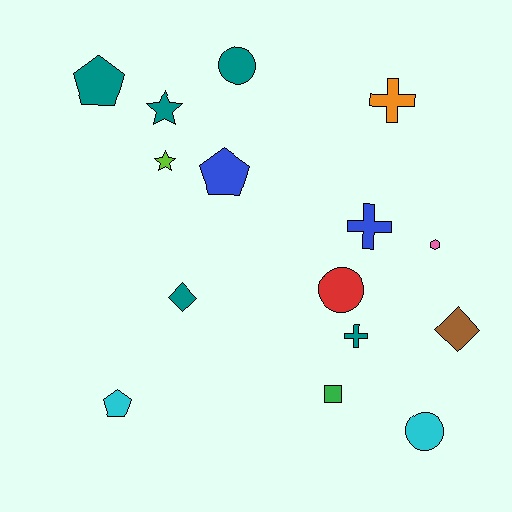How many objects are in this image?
There are 15 objects.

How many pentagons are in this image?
There are 3 pentagons.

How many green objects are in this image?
There is 1 green object.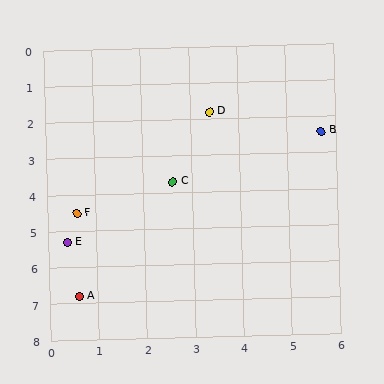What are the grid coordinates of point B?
Point B is at approximately (5.7, 2.4).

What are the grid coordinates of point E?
Point E is at approximately (0.4, 5.3).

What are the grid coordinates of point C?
Point C is at approximately (2.6, 3.7).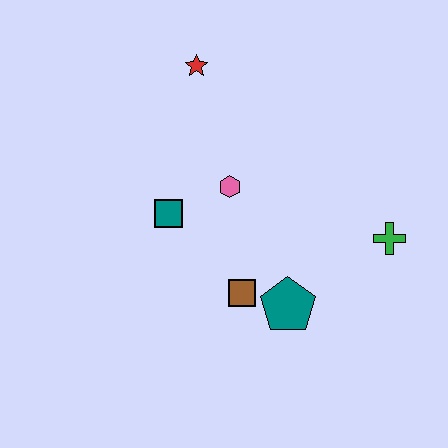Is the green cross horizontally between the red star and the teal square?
No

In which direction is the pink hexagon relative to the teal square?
The pink hexagon is to the right of the teal square.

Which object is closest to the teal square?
The pink hexagon is closest to the teal square.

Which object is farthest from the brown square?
The red star is farthest from the brown square.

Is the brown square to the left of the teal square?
No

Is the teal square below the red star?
Yes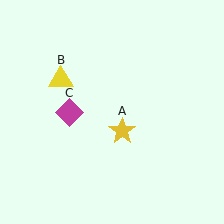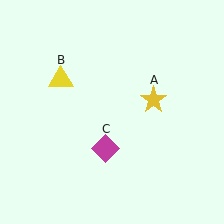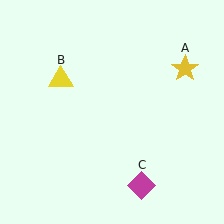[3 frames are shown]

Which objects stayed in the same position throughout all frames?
Yellow triangle (object B) remained stationary.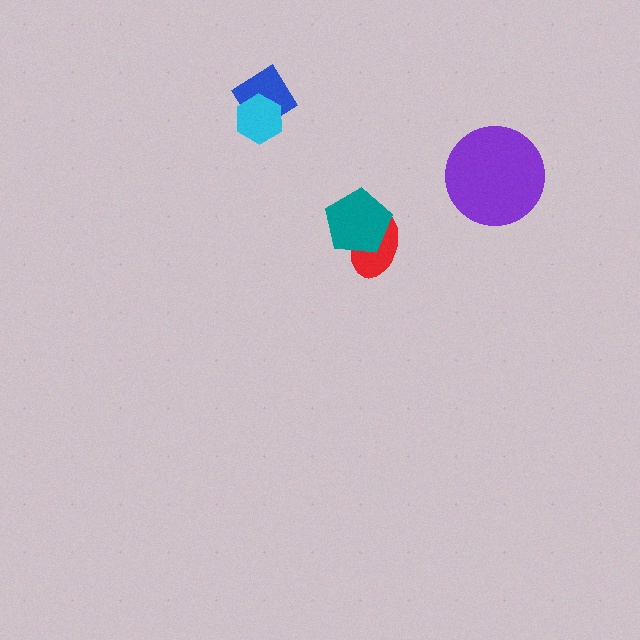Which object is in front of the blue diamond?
The cyan hexagon is in front of the blue diamond.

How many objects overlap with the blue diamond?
1 object overlaps with the blue diamond.